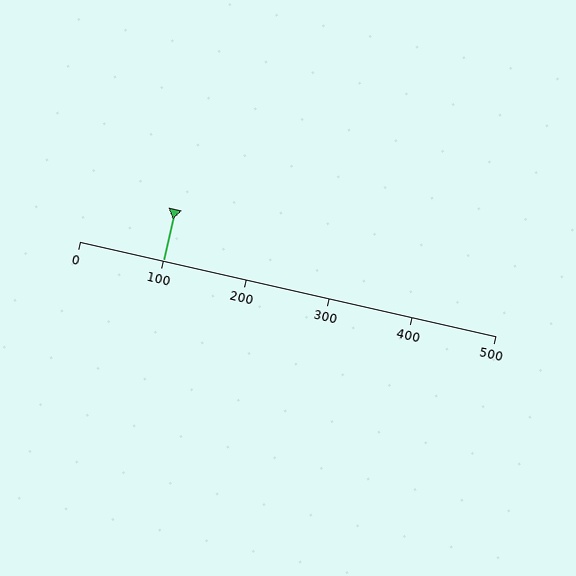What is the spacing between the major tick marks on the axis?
The major ticks are spaced 100 apart.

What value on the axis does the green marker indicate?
The marker indicates approximately 100.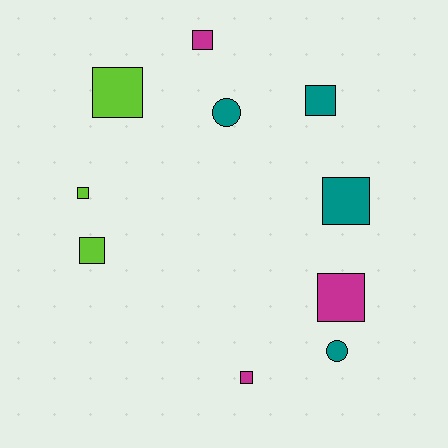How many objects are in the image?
There are 10 objects.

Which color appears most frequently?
Teal, with 4 objects.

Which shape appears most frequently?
Square, with 8 objects.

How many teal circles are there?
There are 2 teal circles.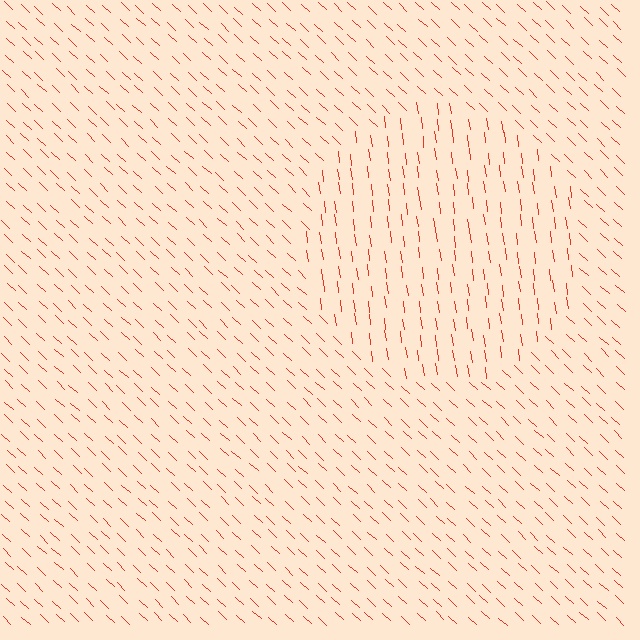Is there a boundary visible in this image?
Yes, there is a texture boundary formed by a change in line orientation.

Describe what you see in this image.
The image is filled with small red line segments. A circle region in the image has lines oriented differently from the surrounding lines, creating a visible texture boundary.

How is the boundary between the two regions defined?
The boundary is defined purely by a change in line orientation (approximately 40 degrees difference). All lines are the same color and thickness.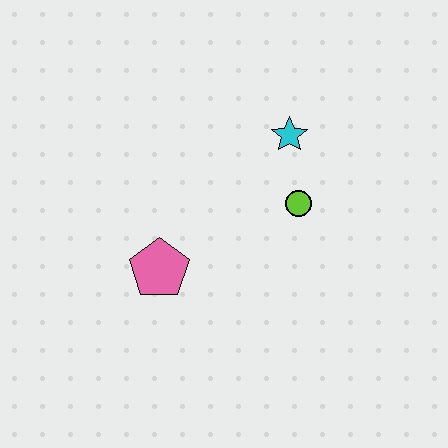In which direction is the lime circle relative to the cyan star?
The lime circle is below the cyan star.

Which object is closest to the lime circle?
The cyan star is closest to the lime circle.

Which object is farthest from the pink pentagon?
The cyan star is farthest from the pink pentagon.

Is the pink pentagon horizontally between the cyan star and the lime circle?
No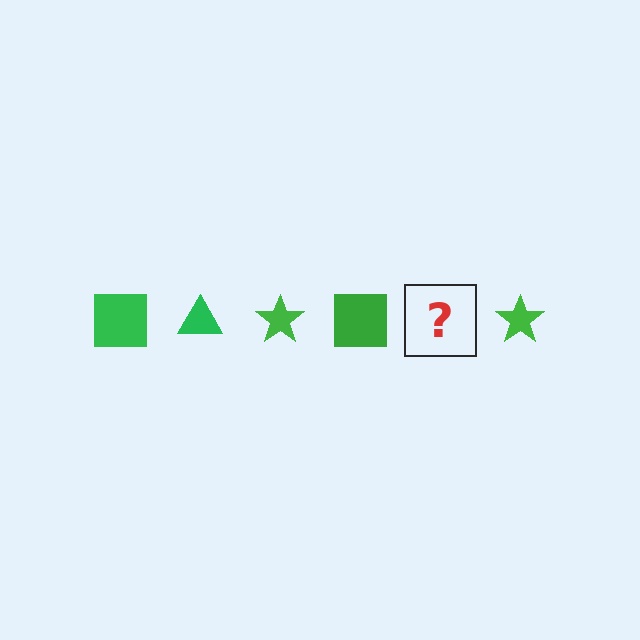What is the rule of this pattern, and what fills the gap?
The rule is that the pattern cycles through square, triangle, star shapes in green. The gap should be filled with a green triangle.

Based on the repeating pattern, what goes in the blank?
The blank should be a green triangle.